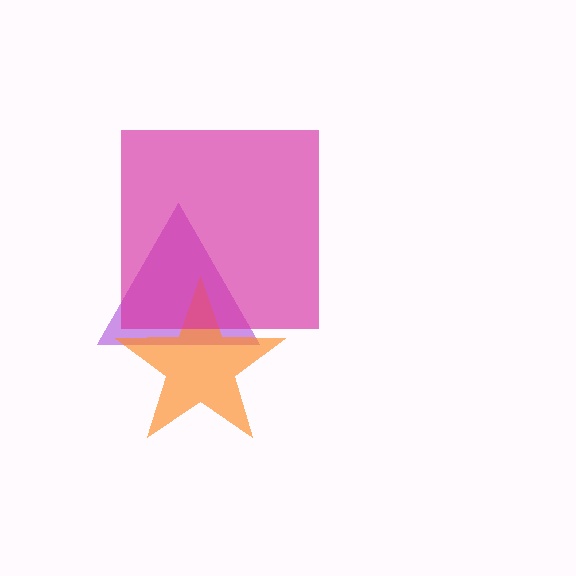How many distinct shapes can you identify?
There are 3 distinct shapes: a purple triangle, an orange star, a magenta square.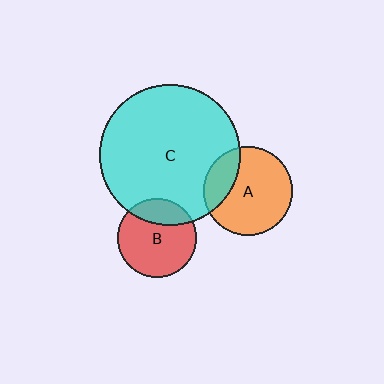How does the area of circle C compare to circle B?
Approximately 3.2 times.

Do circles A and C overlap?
Yes.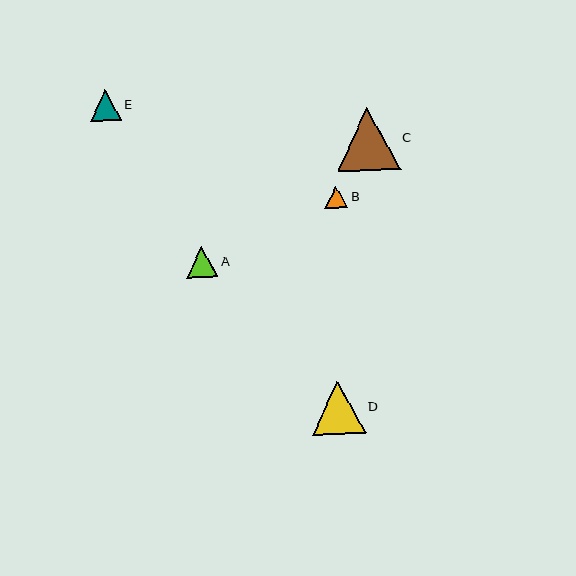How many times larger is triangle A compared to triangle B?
Triangle A is approximately 1.4 times the size of triangle B.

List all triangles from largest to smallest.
From largest to smallest: C, D, A, E, B.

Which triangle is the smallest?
Triangle B is the smallest with a size of approximately 23 pixels.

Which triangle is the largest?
Triangle C is the largest with a size of approximately 63 pixels.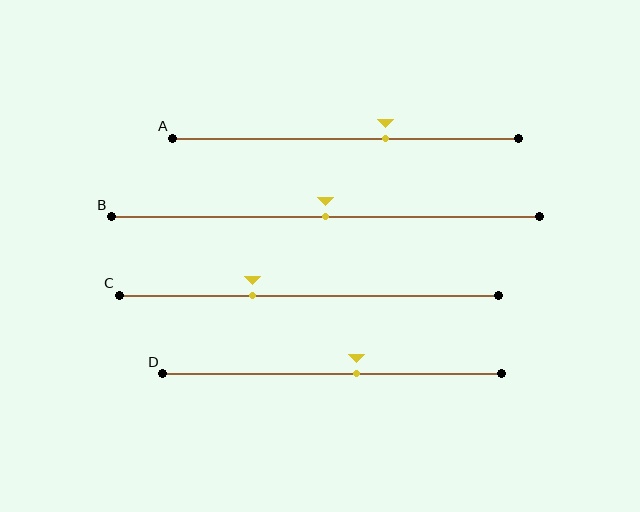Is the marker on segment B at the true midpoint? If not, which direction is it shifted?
Yes, the marker on segment B is at the true midpoint.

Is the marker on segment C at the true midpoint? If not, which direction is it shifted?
No, the marker on segment C is shifted to the left by about 15% of the segment length.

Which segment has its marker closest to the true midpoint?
Segment B has its marker closest to the true midpoint.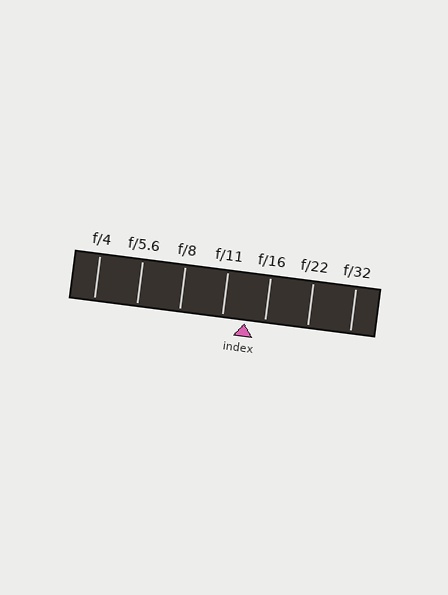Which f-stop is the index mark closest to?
The index mark is closest to f/16.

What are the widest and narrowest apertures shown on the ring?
The widest aperture shown is f/4 and the narrowest is f/32.